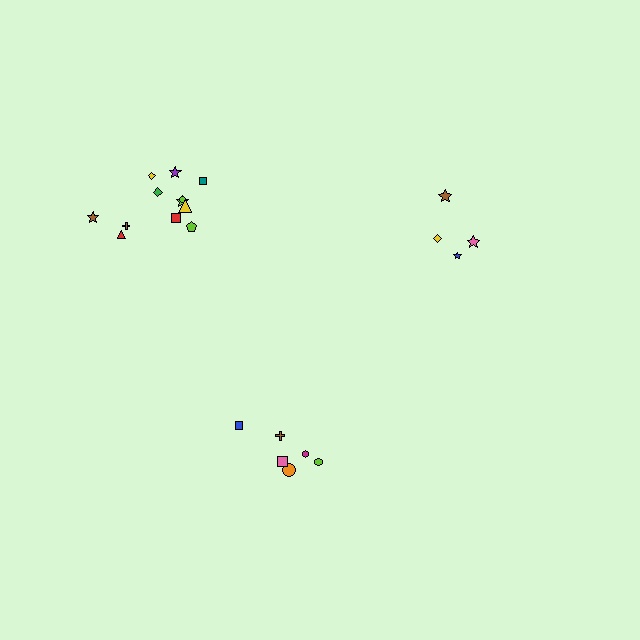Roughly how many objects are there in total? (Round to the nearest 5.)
Roughly 20 objects in total.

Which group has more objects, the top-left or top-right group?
The top-left group.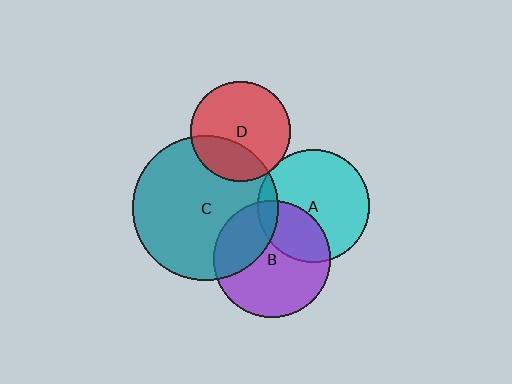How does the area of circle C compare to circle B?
Approximately 1.5 times.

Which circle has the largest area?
Circle C (teal).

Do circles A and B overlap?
Yes.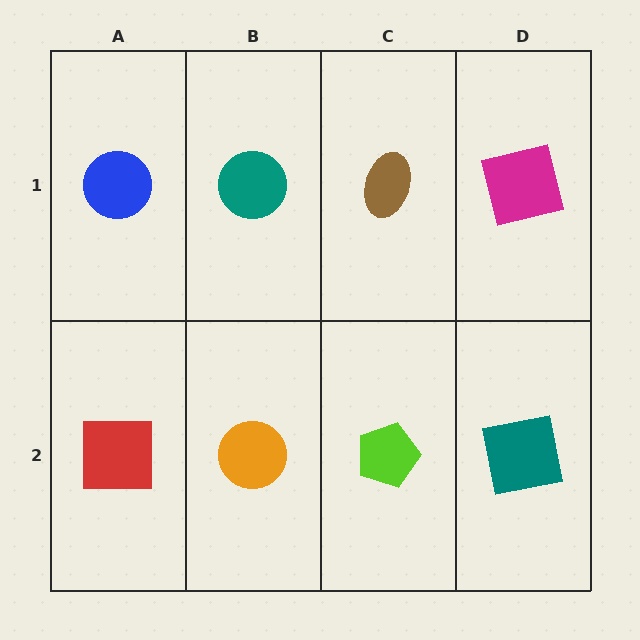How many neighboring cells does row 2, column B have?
3.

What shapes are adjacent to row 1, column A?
A red square (row 2, column A), a teal circle (row 1, column B).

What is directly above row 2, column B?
A teal circle.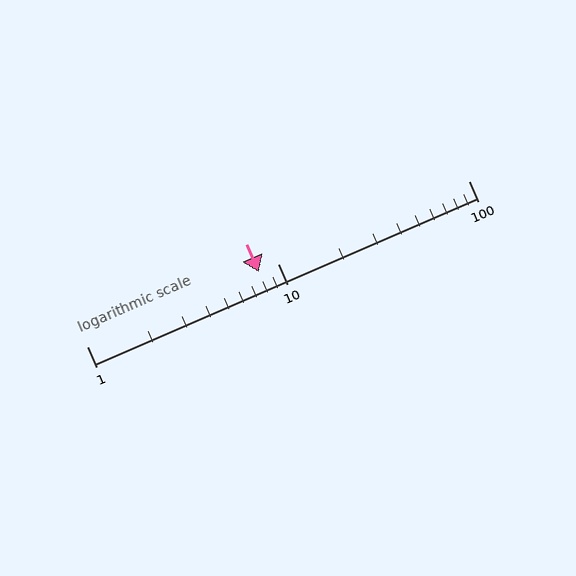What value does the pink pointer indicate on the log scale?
The pointer indicates approximately 8.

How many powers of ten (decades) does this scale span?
The scale spans 2 decades, from 1 to 100.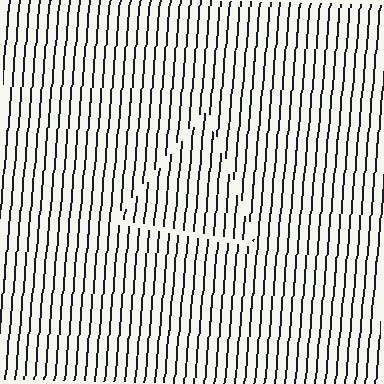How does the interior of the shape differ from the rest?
The interior of the shape contains the same grating, shifted by half a period — the contour is defined by the phase discontinuity where line-ends from the inner and outer gratings abut.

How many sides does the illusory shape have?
3 sides — the line-ends trace a triangle.